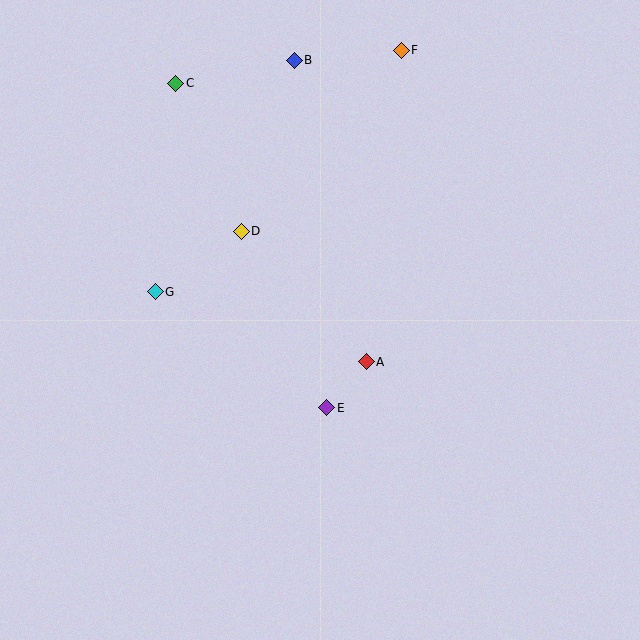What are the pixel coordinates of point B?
Point B is at (294, 60).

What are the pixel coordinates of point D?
Point D is at (241, 231).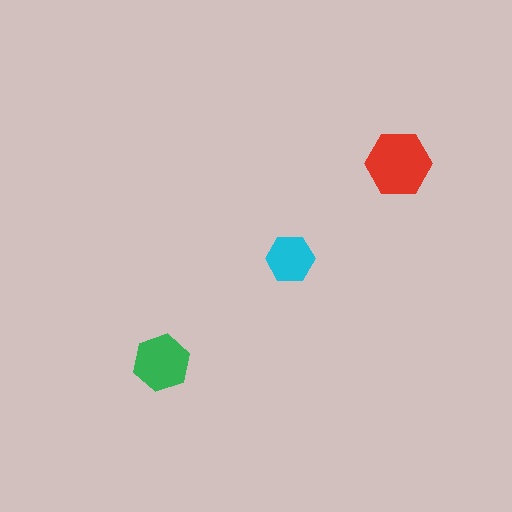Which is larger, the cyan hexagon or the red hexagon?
The red one.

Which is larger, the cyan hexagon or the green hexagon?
The green one.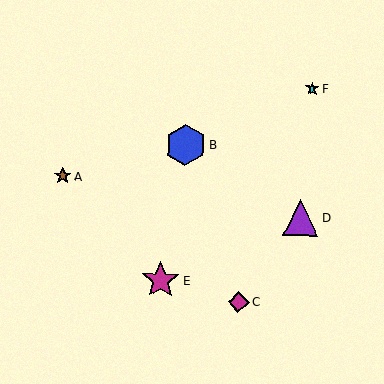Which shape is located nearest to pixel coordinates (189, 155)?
The blue hexagon (labeled B) at (185, 145) is nearest to that location.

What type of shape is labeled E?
Shape E is a magenta star.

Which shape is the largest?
The blue hexagon (labeled B) is the largest.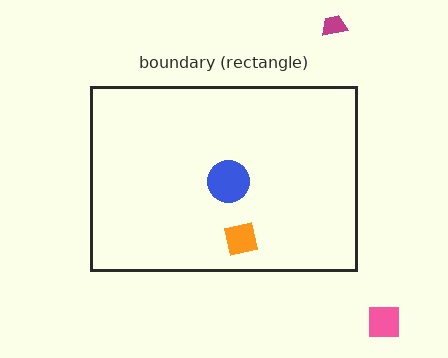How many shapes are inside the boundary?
2 inside, 2 outside.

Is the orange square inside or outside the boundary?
Inside.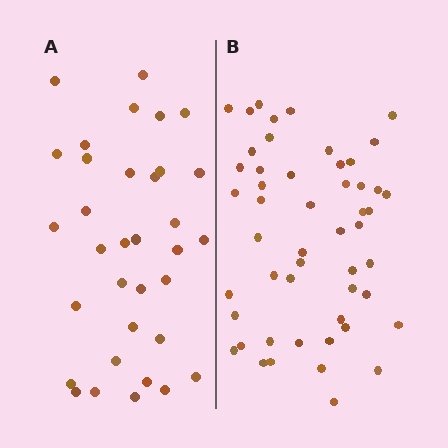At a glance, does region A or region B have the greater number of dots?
Region B (the right region) has more dots.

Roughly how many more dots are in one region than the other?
Region B has approximately 15 more dots than region A.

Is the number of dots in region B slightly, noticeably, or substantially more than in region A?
Region B has substantially more. The ratio is roughly 1.5 to 1.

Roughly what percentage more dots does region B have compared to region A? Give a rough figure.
About 50% more.